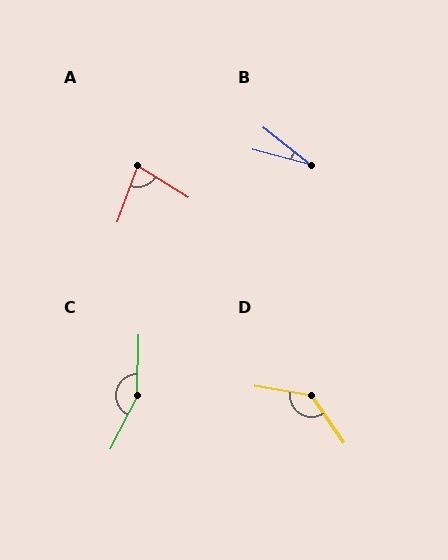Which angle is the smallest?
B, at approximately 24 degrees.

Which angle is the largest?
C, at approximately 154 degrees.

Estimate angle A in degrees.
Approximately 78 degrees.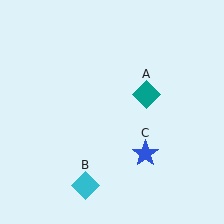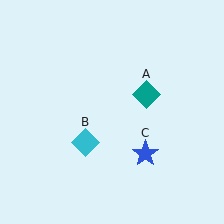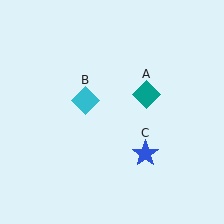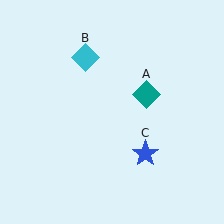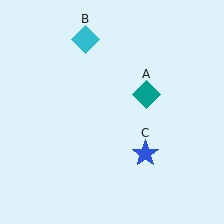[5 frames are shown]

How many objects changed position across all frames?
1 object changed position: cyan diamond (object B).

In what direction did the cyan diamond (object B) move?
The cyan diamond (object B) moved up.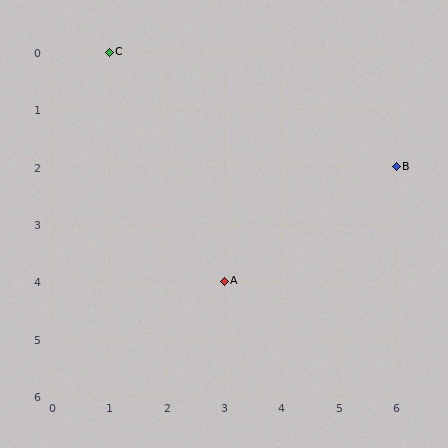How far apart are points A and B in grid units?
Points A and B are 3 columns and 2 rows apart (about 3.6 grid units diagonally).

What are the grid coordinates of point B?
Point B is at grid coordinates (6, 2).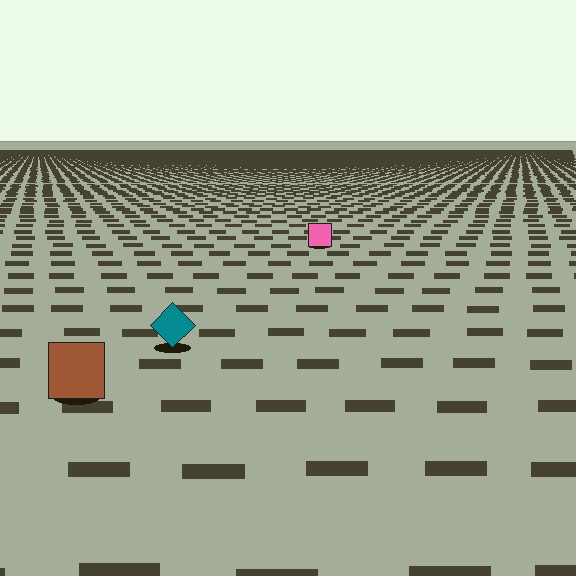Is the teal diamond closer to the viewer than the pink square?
Yes. The teal diamond is closer — you can tell from the texture gradient: the ground texture is coarser near it.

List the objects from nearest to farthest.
From nearest to farthest: the brown square, the teal diamond, the pink square.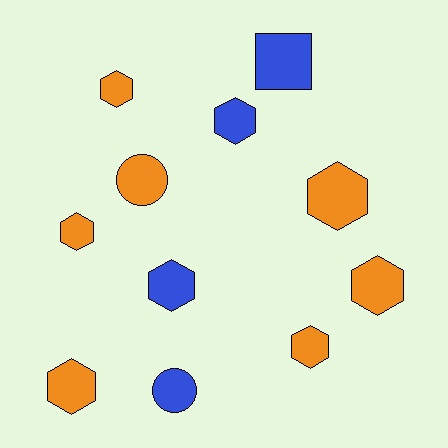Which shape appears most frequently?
Hexagon, with 8 objects.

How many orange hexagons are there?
There are 6 orange hexagons.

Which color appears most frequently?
Orange, with 7 objects.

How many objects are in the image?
There are 11 objects.